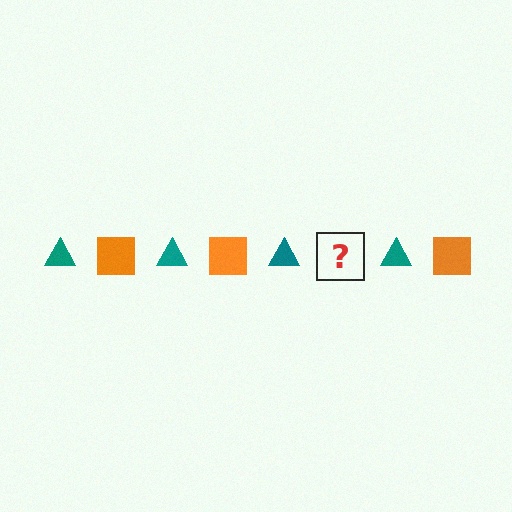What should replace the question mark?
The question mark should be replaced with an orange square.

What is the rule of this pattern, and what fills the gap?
The rule is that the pattern alternates between teal triangle and orange square. The gap should be filled with an orange square.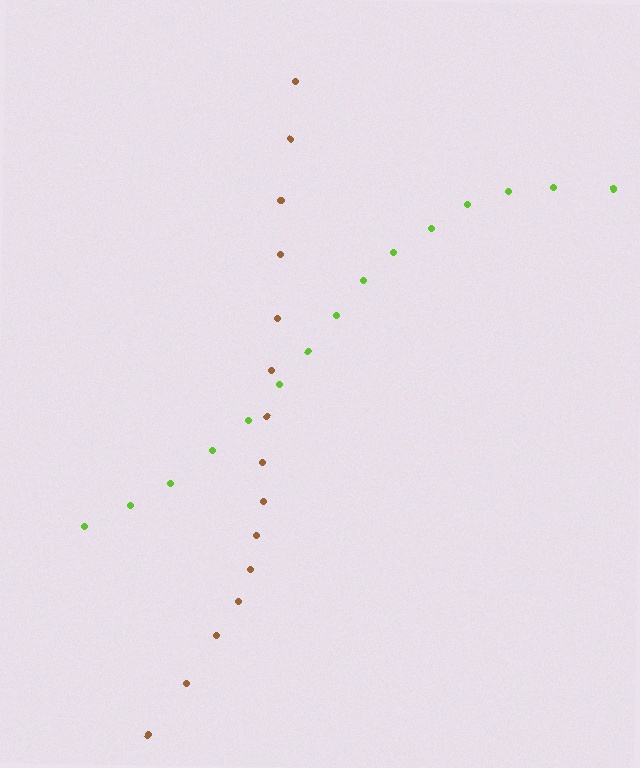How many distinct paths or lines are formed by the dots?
There are 2 distinct paths.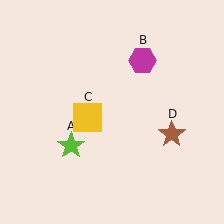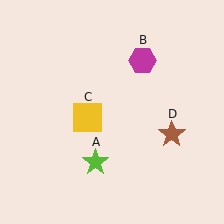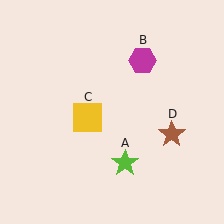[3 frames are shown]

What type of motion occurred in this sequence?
The lime star (object A) rotated counterclockwise around the center of the scene.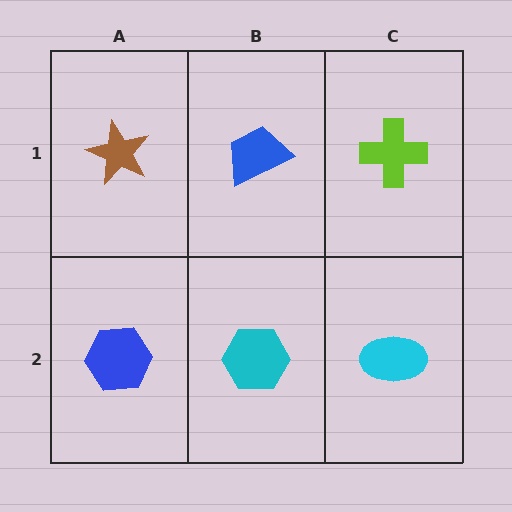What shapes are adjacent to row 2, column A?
A brown star (row 1, column A), a cyan hexagon (row 2, column B).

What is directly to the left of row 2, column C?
A cyan hexagon.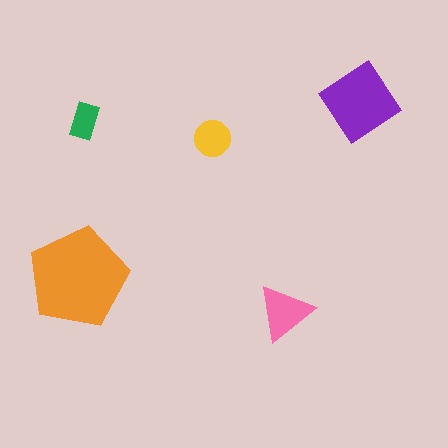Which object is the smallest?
The green rectangle.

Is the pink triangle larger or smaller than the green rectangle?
Larger.